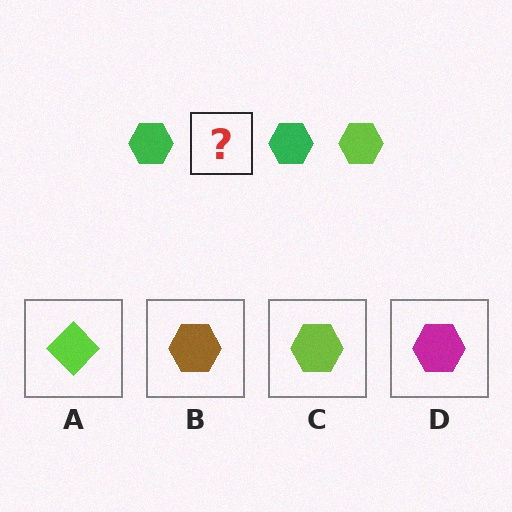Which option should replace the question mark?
Option C.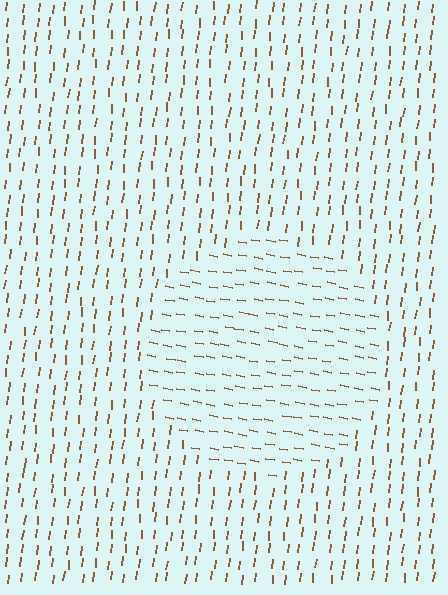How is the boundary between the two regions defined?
The boundary is defined purely by a change in line orientation (approximately 86 degrees difference). All lines are the same color and thickness.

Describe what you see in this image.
The image is filled with small brown line segments. A circle region in the image has lines oriented differently from the surrounding lines, creating a visible texture boundary.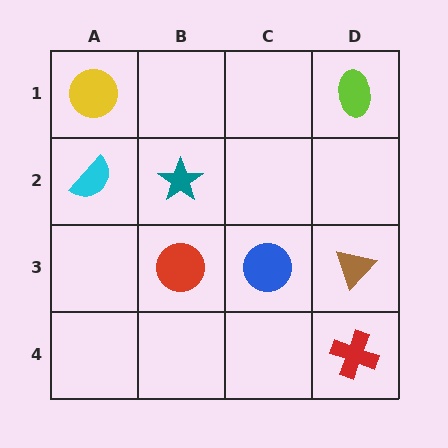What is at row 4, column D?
A red cross.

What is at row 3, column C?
A blue circle.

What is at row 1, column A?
A yellow circle.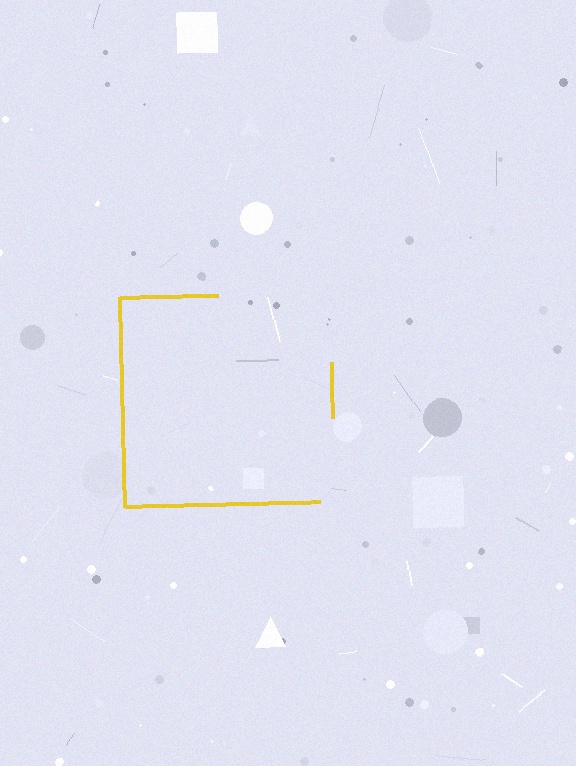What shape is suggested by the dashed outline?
The dashed outline suggests a square.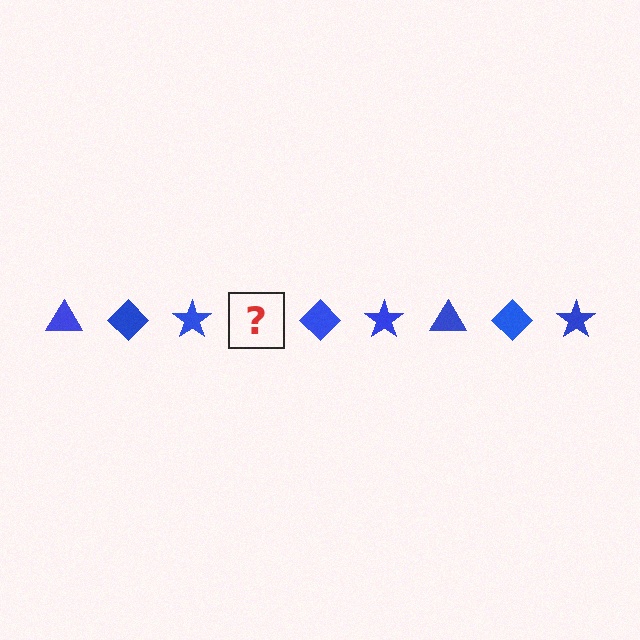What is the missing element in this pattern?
The missing element is a blue triangle.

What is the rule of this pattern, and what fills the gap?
The rule is that the pattern cycles through triangle, diamond, star shapes in blue. The gap should be filled with a blue triangle.